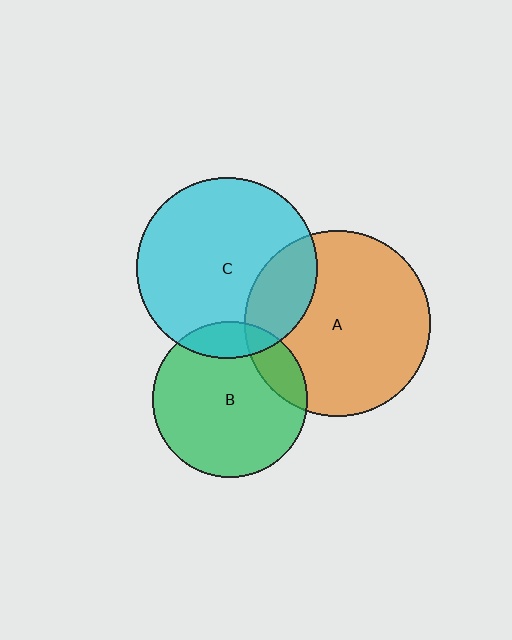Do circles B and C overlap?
Yes.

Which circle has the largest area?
Circle A (orange).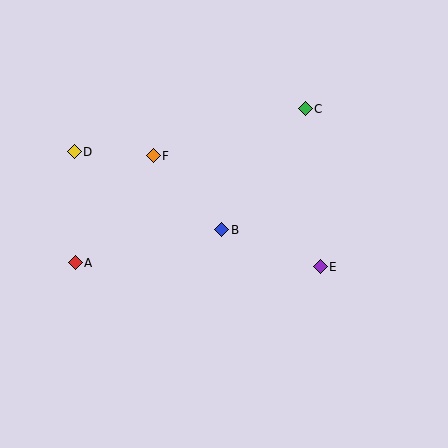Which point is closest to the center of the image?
Point B at (222, 230) is closest to the center.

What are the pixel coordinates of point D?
Point D is at (74, 152).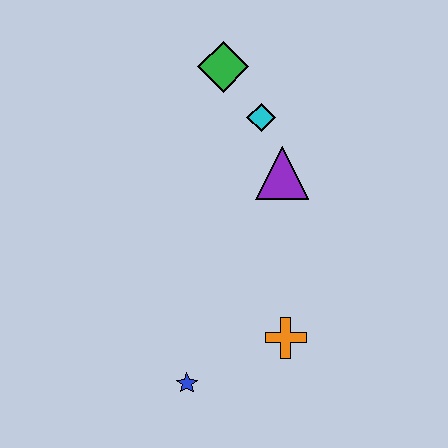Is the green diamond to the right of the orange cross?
No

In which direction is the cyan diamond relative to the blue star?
The cyan diamond is above the blue star.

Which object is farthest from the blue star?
The green diamond is farthest from the blue star.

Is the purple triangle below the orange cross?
No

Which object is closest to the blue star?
The orange cross is closest to the blue star.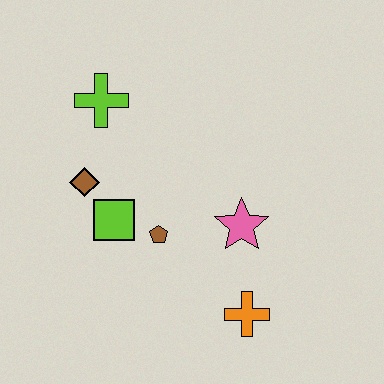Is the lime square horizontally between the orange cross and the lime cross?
Yes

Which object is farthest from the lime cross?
The orange cross is farthest from the lime cross.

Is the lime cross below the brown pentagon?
No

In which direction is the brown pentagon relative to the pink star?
The brown pentagon is to the left of the pink star.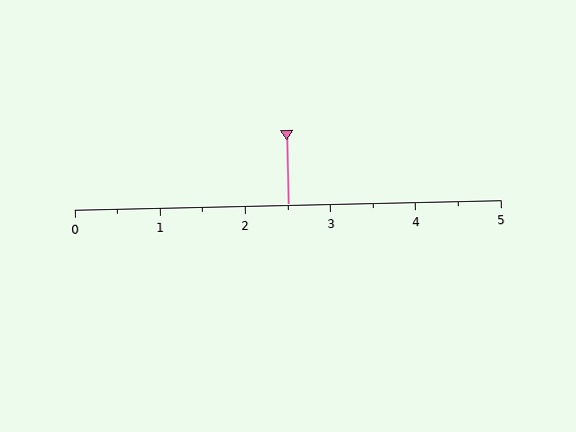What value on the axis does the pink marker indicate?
The marker indicates approximately 2.5.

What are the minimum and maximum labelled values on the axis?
The axis runs from 0 to 5.